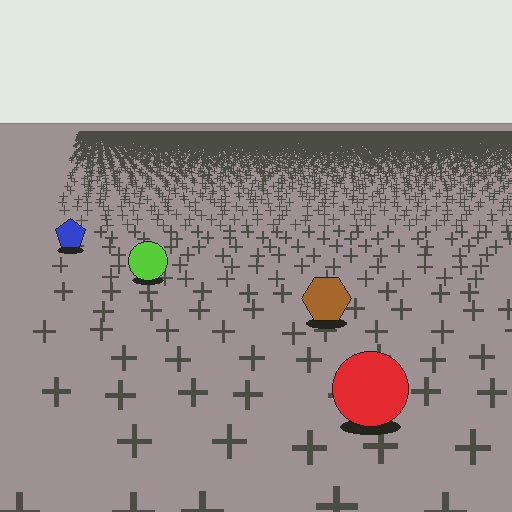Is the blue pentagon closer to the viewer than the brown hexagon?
No. The brown hexagon is closer — you can tell from the texture gradient: the ground texture is coarser near it.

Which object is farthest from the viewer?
The blue pentagon is farthest from the viewer. It appears smaller and the ground texture around it is denser.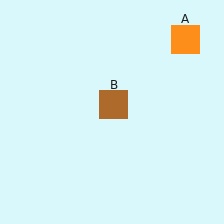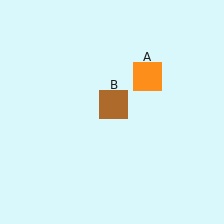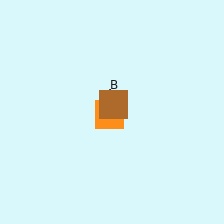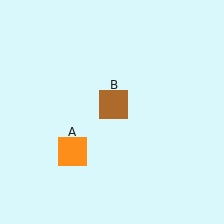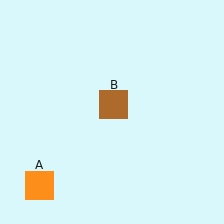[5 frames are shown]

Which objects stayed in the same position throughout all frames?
Brown square (object B) remained stationary.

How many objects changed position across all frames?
1 object changed position: orange square (object A).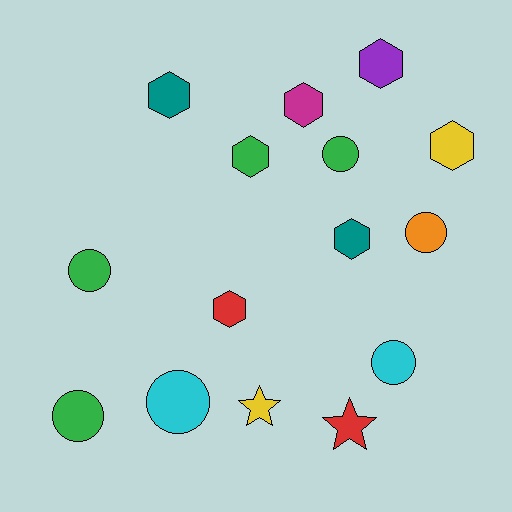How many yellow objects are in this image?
There are 2 yellow objects.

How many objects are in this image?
There are 15 objects.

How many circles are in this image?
There are 6 circles.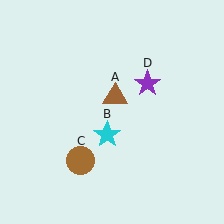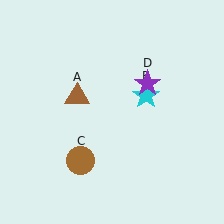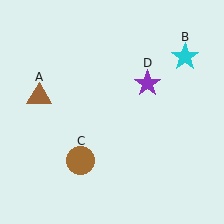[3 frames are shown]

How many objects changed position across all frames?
2 objects changed position: brown triangle (object A), cyan star (object B).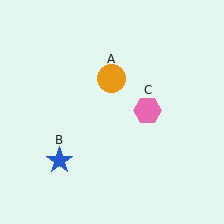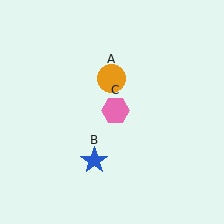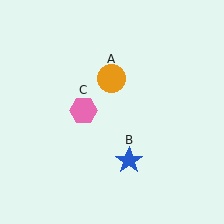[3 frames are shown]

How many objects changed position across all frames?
2 objects changed position: blue star (object B), pink hexagon (object C).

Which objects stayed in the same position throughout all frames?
Orange circle (object A) remained stationary.